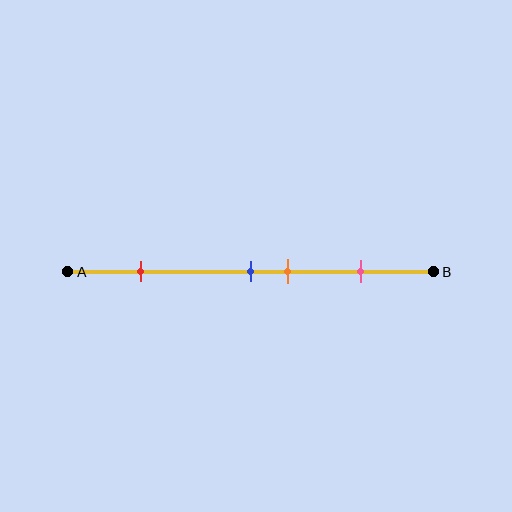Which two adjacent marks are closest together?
The blue and orange marks are the closest adjacent pair.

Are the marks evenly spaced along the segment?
No, the marks are not evenly spaced.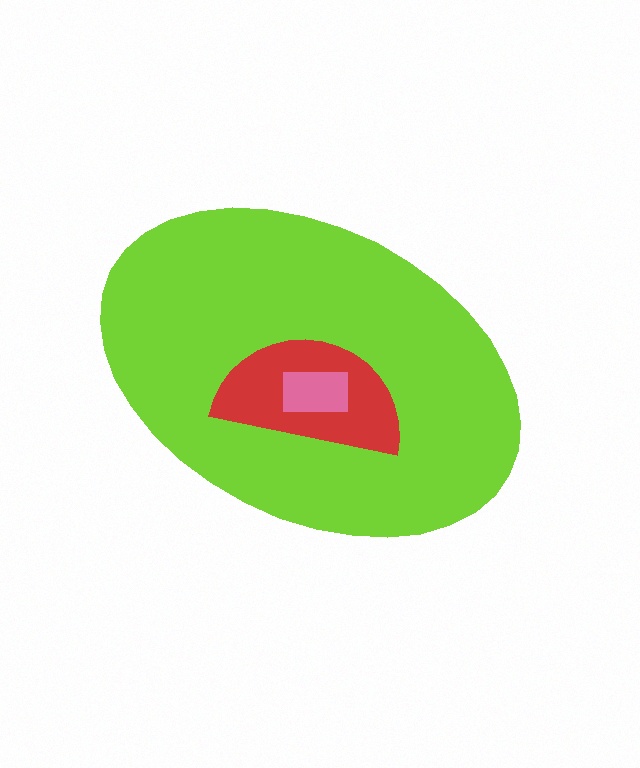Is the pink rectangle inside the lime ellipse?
Yes.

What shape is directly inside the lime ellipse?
The red semicircle.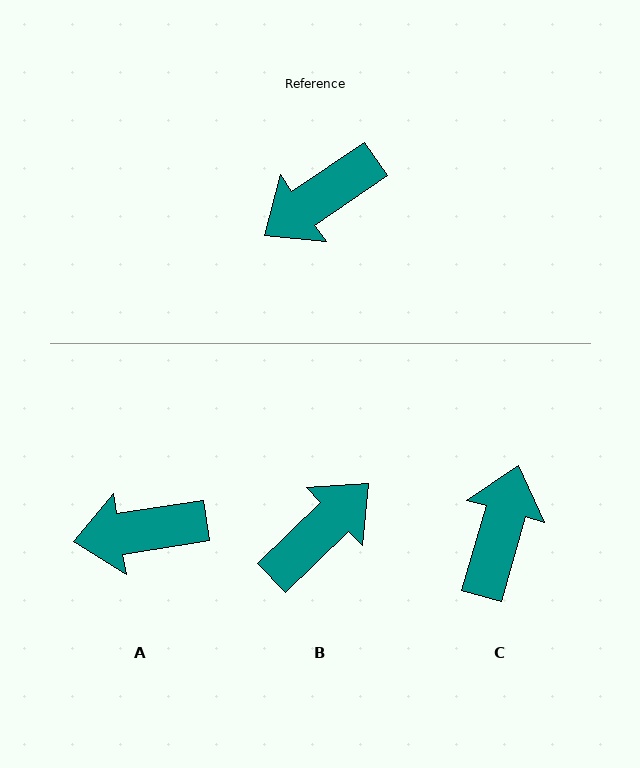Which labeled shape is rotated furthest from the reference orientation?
B, about 170 degrees away.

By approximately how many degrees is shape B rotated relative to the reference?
Approximately 170 degrees clockwise.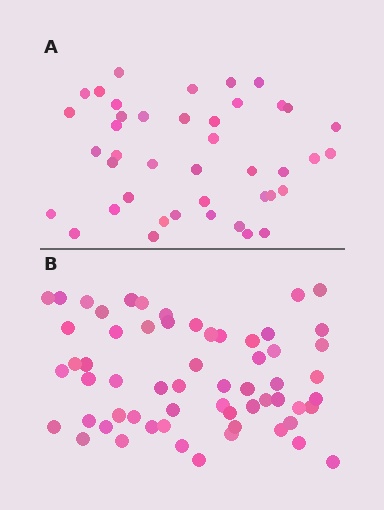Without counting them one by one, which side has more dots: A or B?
Region B (the bottom region) has more dots.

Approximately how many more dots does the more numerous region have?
Region B has approximately 20 more dots than region A.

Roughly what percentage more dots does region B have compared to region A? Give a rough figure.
About 45% more.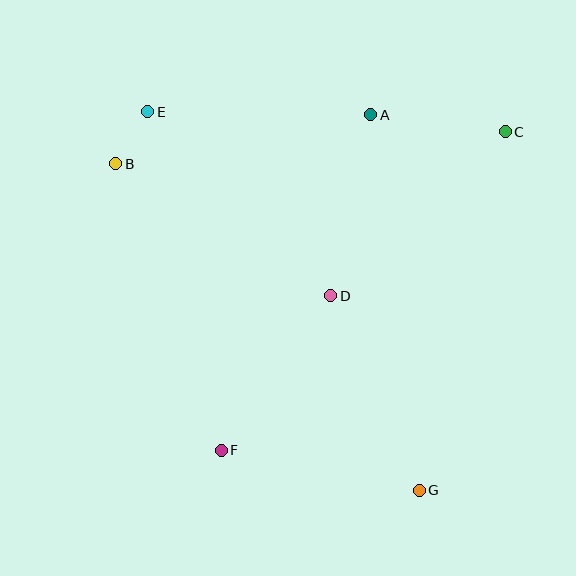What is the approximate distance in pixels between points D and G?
The distance between D and G is approximately 214 pixels.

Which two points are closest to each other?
Points B and E are closest to each other.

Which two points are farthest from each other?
Points E and G are farthest from each other.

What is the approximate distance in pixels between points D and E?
The distance between D and E is approximately 259 pixels.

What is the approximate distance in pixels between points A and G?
The distance between A and G is approximately 379 pixels.